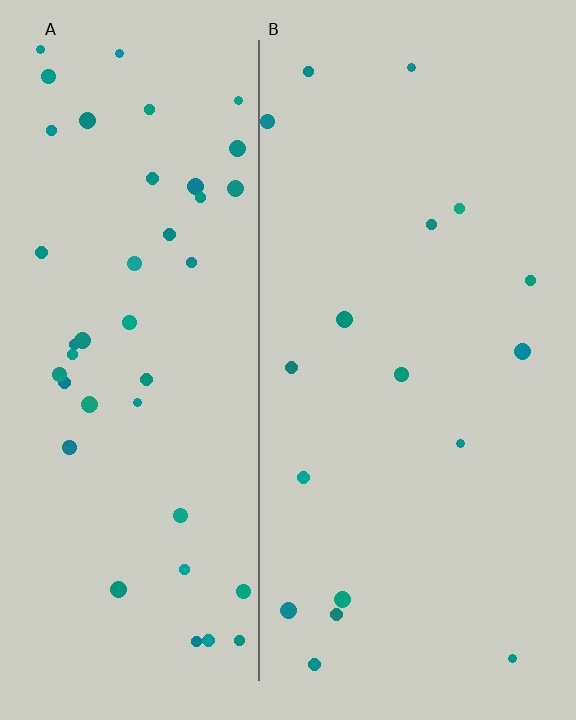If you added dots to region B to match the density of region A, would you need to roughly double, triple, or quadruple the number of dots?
Approximately double.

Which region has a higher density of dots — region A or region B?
A (the left).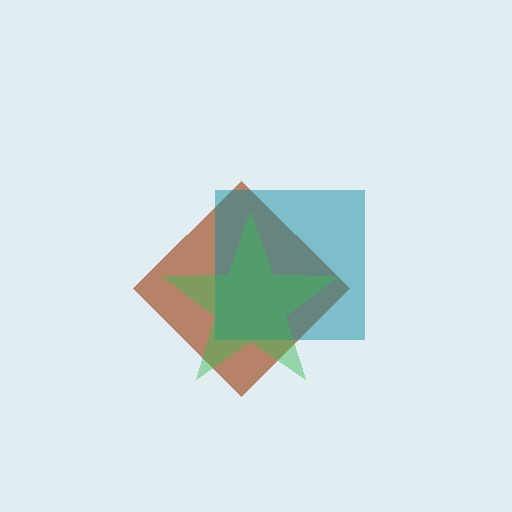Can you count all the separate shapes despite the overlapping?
Yes, there are 3 separate shapes.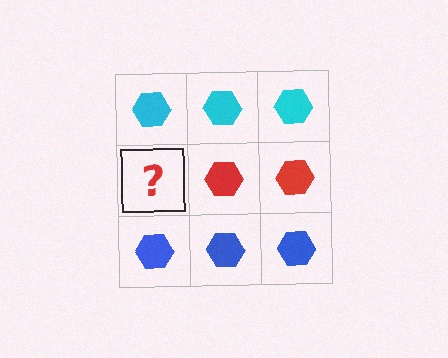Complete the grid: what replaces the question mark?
The question mark should be replaced with a red hexagon.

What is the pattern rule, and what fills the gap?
The rule is that each row has a consistent color. The gap should be filled with a red hexagon.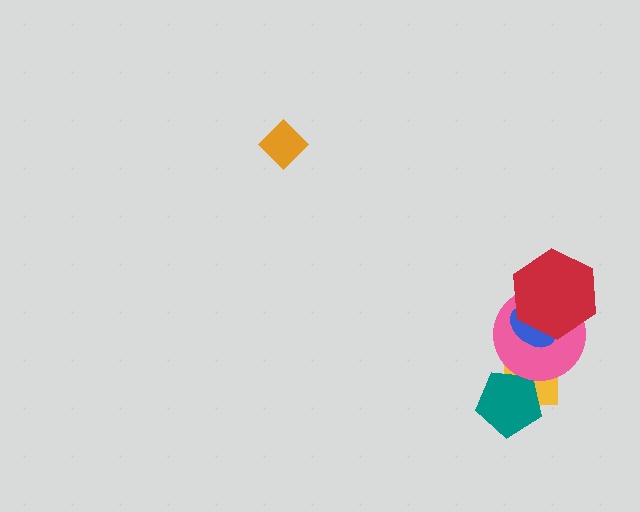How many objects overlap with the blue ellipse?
2 objects overlap with the blue ellipse.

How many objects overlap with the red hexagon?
2 objects overlap with the red hexagon.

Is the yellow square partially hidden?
Yes, it is partially covered by another shape.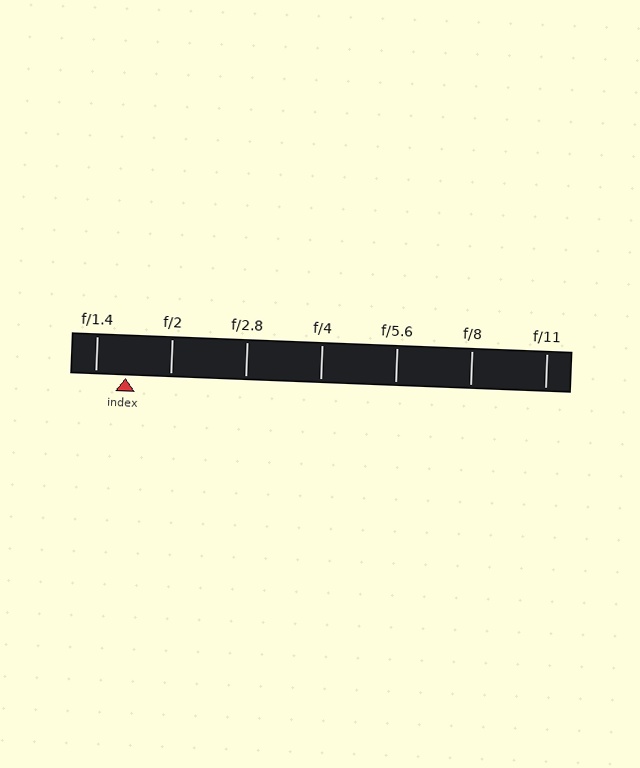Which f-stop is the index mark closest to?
The index mark is closest to f/1.4.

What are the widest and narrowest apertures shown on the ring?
The widest aperture shown is f/1.4 and the narrowest is f/11.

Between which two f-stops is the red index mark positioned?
The index mark is between f/1.4 and f/2.